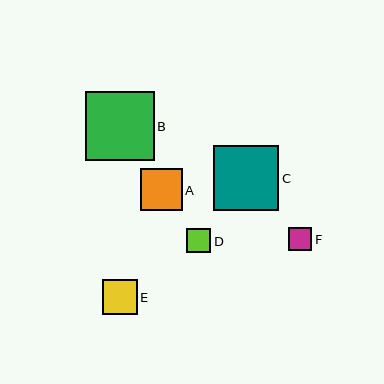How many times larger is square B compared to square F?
Square B is approximately 2.9 times the size of square F.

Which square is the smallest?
Square F is the smallest with a size of approximately 24 pixels.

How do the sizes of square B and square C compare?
Square B and square C are approximately the same size.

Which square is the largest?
Square B is the largest with a size of approximately 69 pixels.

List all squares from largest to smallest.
From largest to smallest: B, C, A, E, D, F.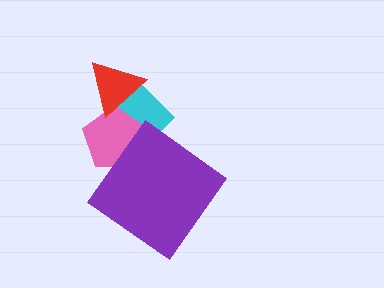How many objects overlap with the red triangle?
2 objects overlap with the red triangle.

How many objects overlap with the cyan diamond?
3 objects overlap with the cyan diamond.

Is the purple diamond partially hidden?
No, no other shape covers it.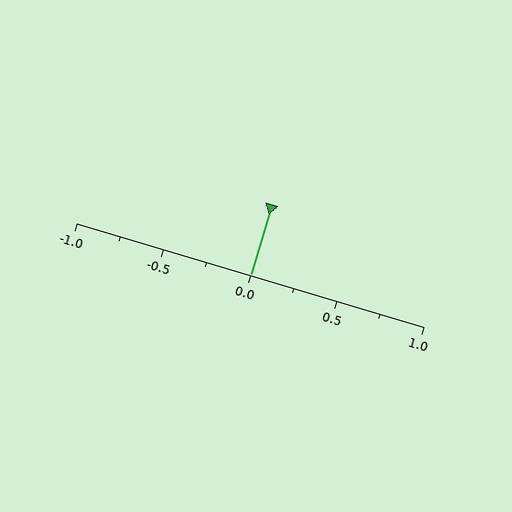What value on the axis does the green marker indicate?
The marker indicates approximately 0.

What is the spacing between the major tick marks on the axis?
The major ticks are spaced 0.5 apart.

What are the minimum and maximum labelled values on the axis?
The axis runs from -1.0 to 1.0.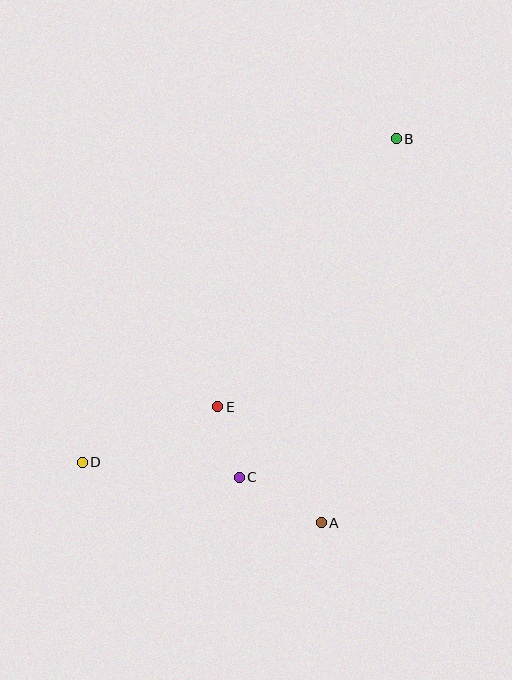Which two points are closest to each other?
Points C and E are closest to each other.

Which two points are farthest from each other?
Points B and D are farthest from each other.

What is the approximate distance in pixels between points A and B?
The distance between A and B is approximately 391 pixels.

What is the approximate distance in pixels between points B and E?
The distance between B and E is approximately 322 pixels.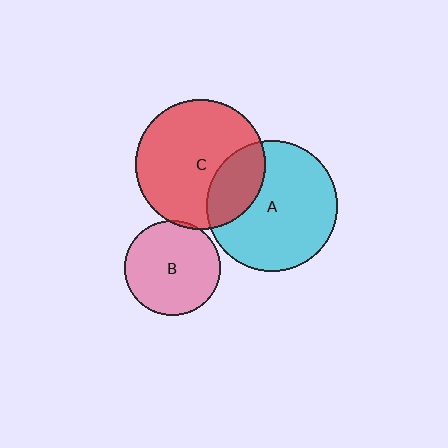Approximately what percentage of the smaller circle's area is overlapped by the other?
Approximately 25%.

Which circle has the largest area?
Circle A (cyan).